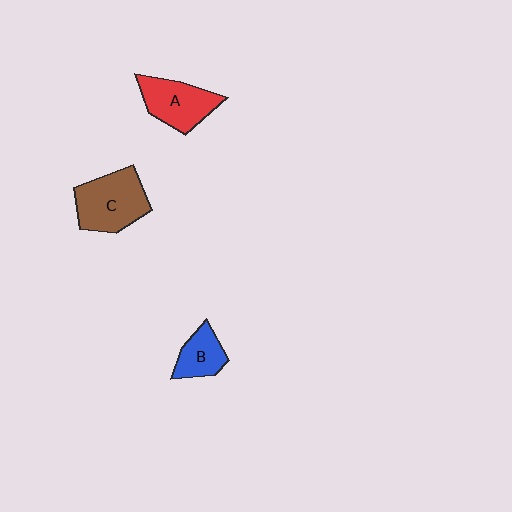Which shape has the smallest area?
Shape B (blue).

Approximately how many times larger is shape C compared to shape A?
Approximately 1.2 times.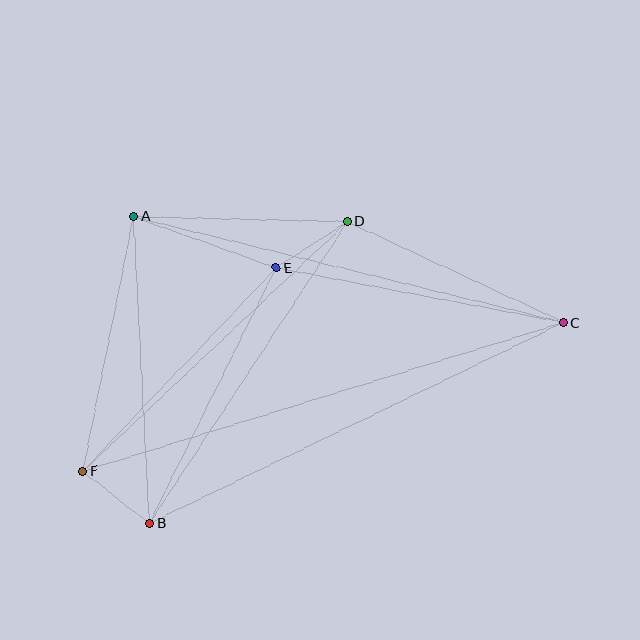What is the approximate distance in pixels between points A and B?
The distance between A and B is approximately 307 pixels.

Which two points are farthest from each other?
Points C and F are farthest from each other.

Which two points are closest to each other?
Points B and F are closest to each other.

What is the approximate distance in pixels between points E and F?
The distance between E and F is approximately 280 pixels.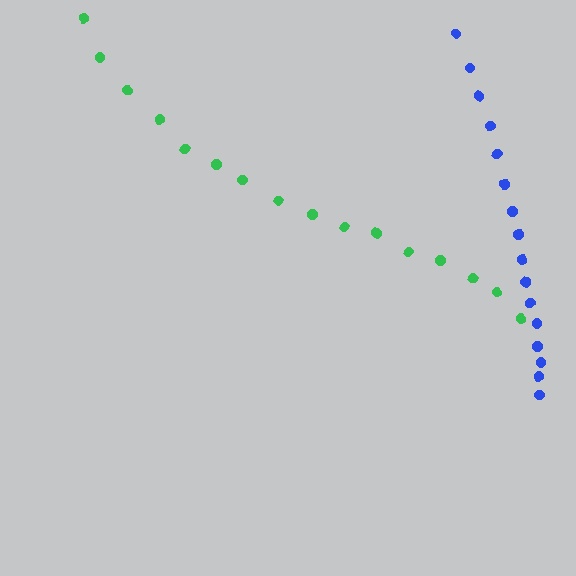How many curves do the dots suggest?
There are 2 distinct paths.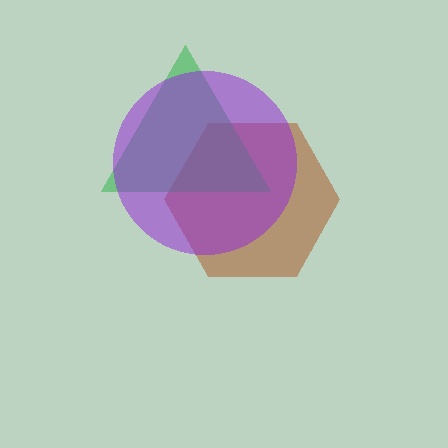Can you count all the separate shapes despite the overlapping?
Yes, there are 3 separate shapes.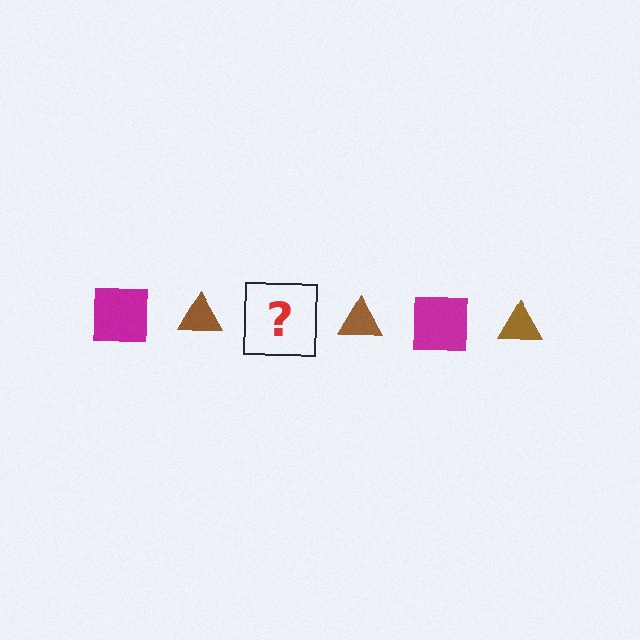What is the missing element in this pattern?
The missing element is a magenta square.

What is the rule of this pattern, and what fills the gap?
The rule is that the pattern alternates between magenta square and brown triangle. The gap should be filled with a magenta square.